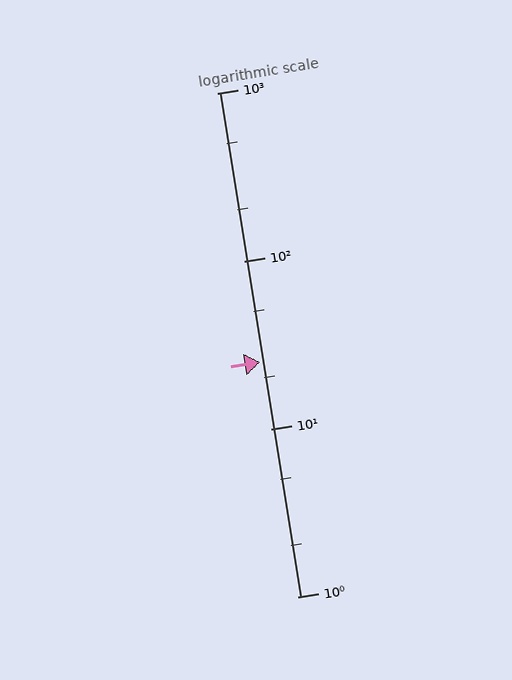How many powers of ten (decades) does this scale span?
The scale spans 3 decades, from 1 to 1000.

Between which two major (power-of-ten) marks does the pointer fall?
The pointer is between 10 and 100.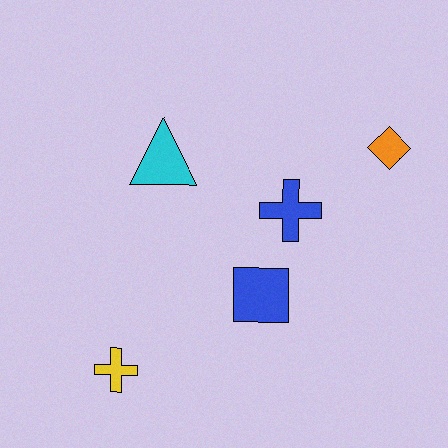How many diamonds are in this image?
There is 1 diamond.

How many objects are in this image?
There are 5 objects.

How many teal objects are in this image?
There are no teal objects.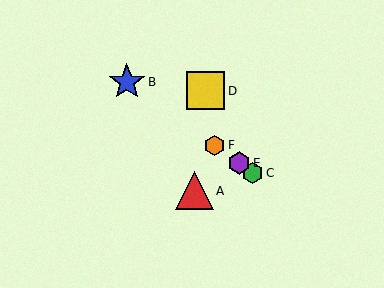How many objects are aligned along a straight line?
4 objects (B, C, E, F) are aligned along a straight line.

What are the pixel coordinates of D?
Object D is at (206, 91).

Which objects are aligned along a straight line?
Objects B, C, E, F are aligned along a straight line.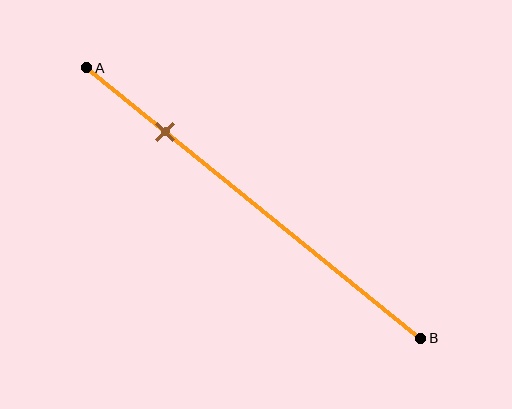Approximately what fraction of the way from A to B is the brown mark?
The brown mark is approximately 25% of the way from A to B.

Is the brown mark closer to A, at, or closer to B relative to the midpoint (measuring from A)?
The brown mark is closer to point A than the midpoint of segment AB.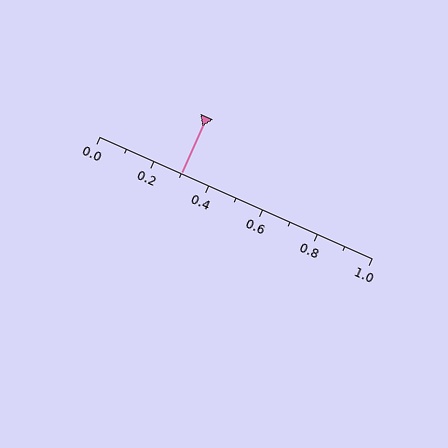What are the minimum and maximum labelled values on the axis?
The axis runs from 0.0 to 1.0.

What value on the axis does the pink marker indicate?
The marker indicates approximately 0.3.